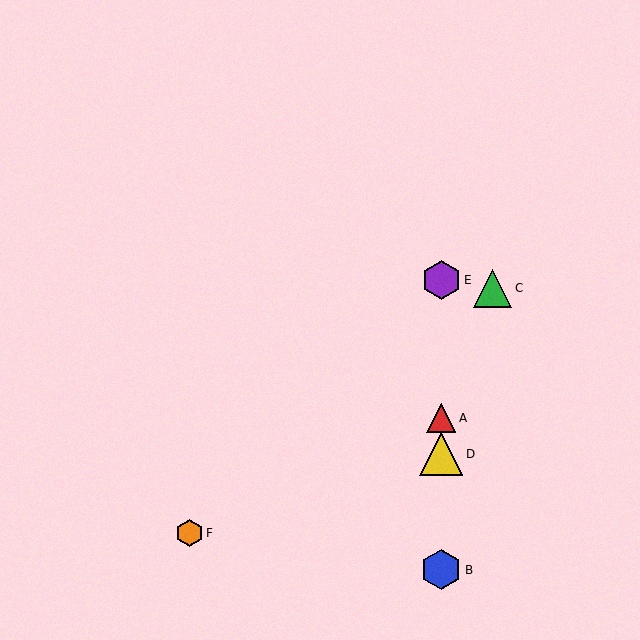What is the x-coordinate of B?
Object B is at x≈441.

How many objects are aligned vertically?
4 objects (A, B, D, E) are aligned vertically.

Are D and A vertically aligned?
Yes, both are at x≈441.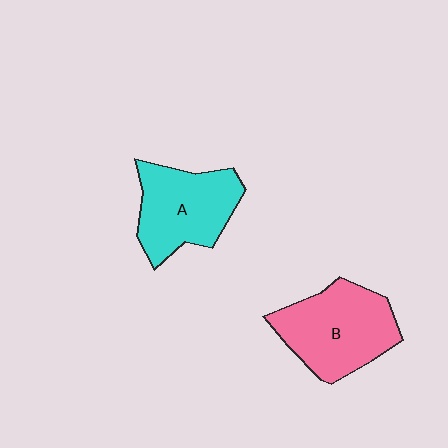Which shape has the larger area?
Shape B (pink).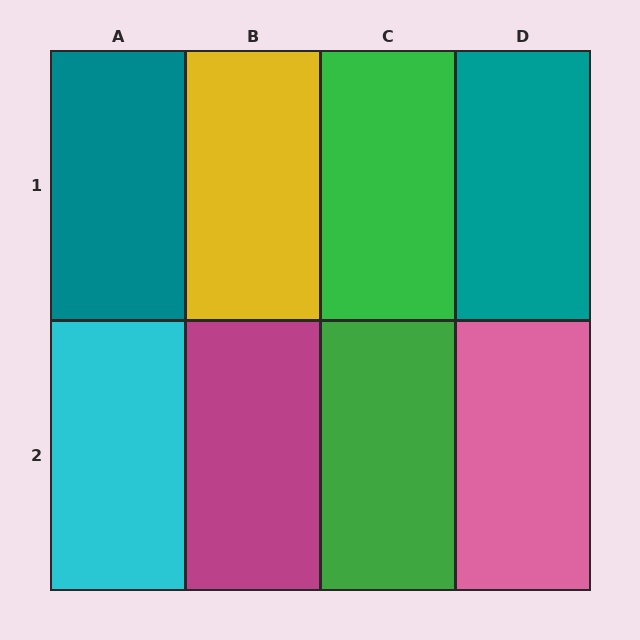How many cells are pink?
1 cell is pink.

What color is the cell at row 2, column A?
Cyan.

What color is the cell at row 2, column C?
Green.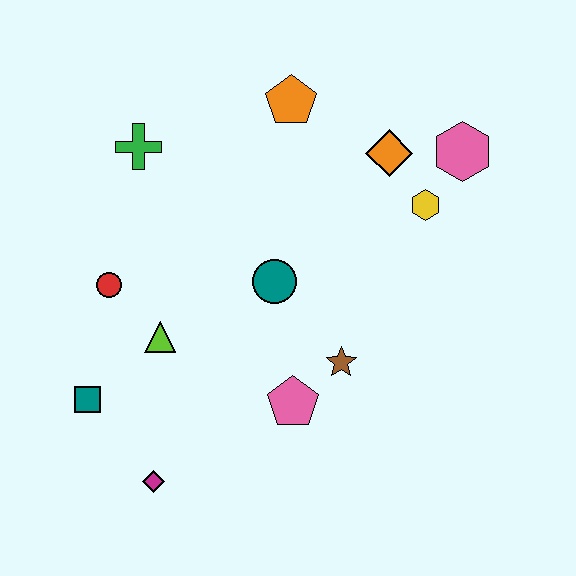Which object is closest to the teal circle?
The brown star is closest to the teal circle.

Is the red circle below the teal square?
No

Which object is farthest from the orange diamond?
The magenta diamond is farthest from the orange diamond.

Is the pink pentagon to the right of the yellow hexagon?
No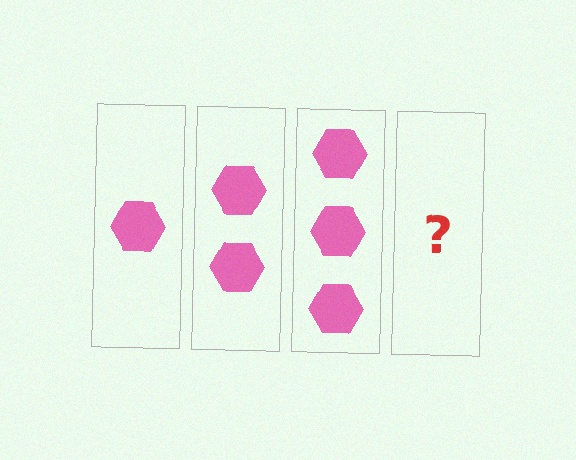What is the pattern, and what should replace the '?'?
The pattern is that each step adds one more hexagon. The '?' should be 4 hexagons.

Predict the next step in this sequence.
The next step is 4 hexagons.